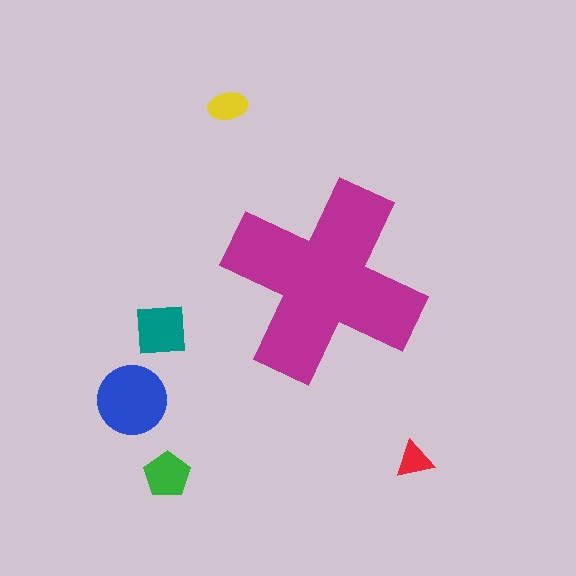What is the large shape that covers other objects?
A magenta cross.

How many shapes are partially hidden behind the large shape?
0 shapes are partially hidden.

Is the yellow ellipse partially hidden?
No, the yellow ellipse is fully visible.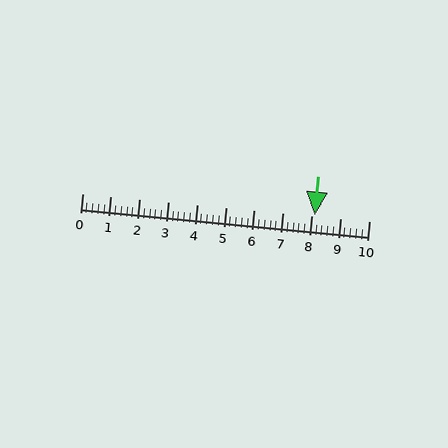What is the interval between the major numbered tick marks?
The major tick marks are spaced 1 units apart.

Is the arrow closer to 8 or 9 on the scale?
The arrow is closer to 8.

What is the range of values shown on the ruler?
The ruler shows values from 0 to 10.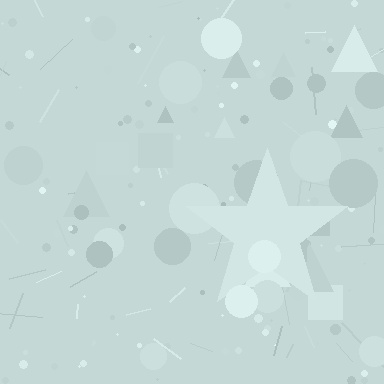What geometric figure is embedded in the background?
A star is embedded in the background.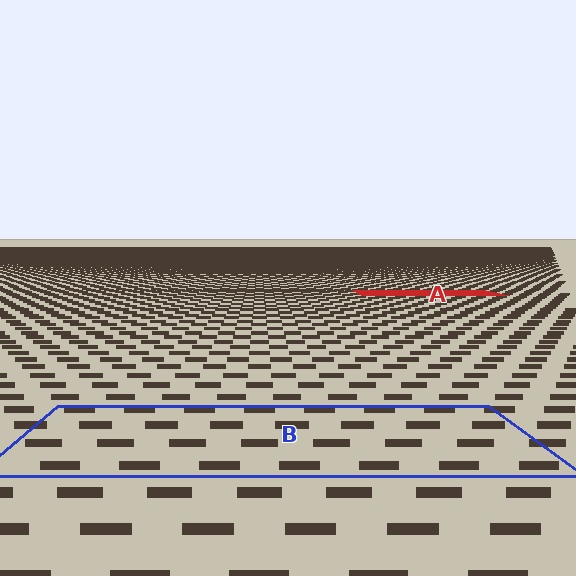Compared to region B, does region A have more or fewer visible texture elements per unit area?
Region A has more texture elements per unit area — they are packed more densely because it is farther away.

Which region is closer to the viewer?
Region B is closer. The texture elements there are larger and more spread out.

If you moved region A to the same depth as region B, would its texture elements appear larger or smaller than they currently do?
They would appear larger. At a closer depth, the same texture elements are projected at a bigger on-screen size.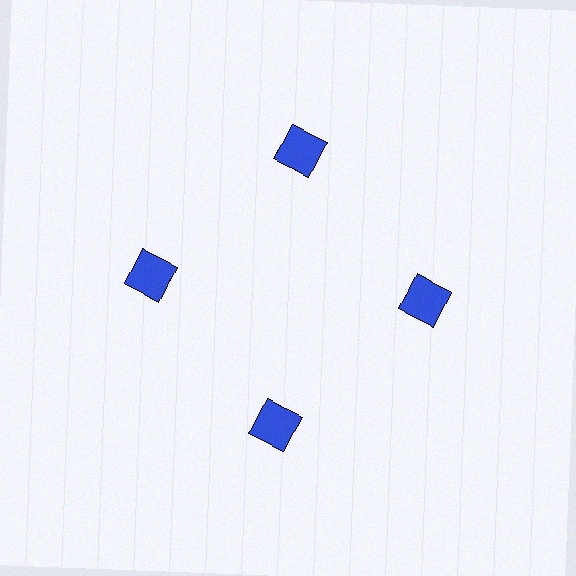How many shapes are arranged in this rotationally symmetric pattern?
There are 4 shapes, arranged in 4 groups of 1.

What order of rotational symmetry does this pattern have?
This pattern has 4-fold rotational symmetry.